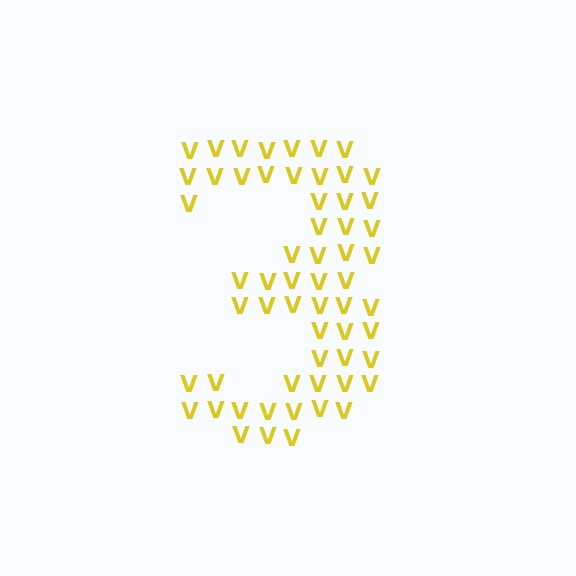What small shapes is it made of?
It is made of small letter V's.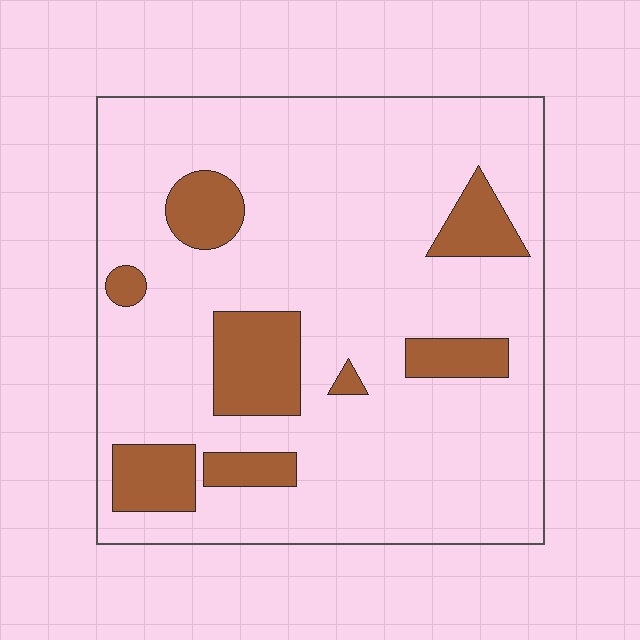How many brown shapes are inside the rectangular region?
8.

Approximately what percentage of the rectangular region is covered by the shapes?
Approximately 15%.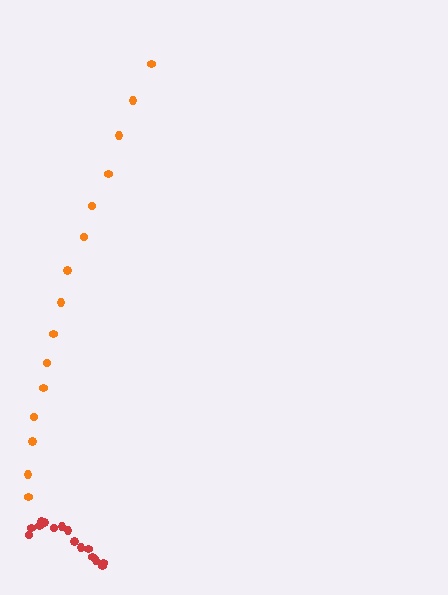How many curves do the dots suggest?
There are 2 distinct paths.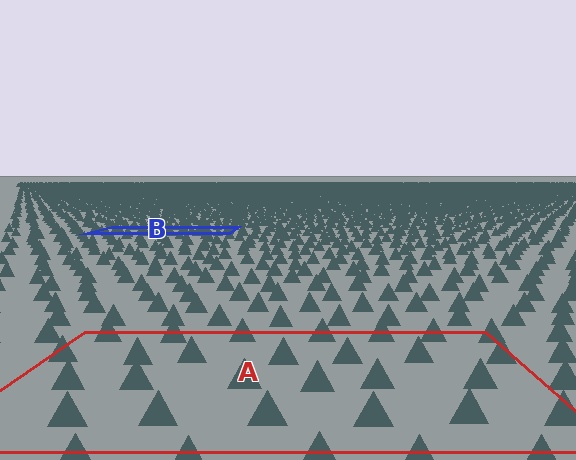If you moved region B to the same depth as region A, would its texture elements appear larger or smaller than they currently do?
They would appear larger. At a closer depth, the same texture elements are projected at a bigger on-screen size.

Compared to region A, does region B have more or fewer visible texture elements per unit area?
Region B has more texture elements per unit area — they are packed more densely because it is farther away.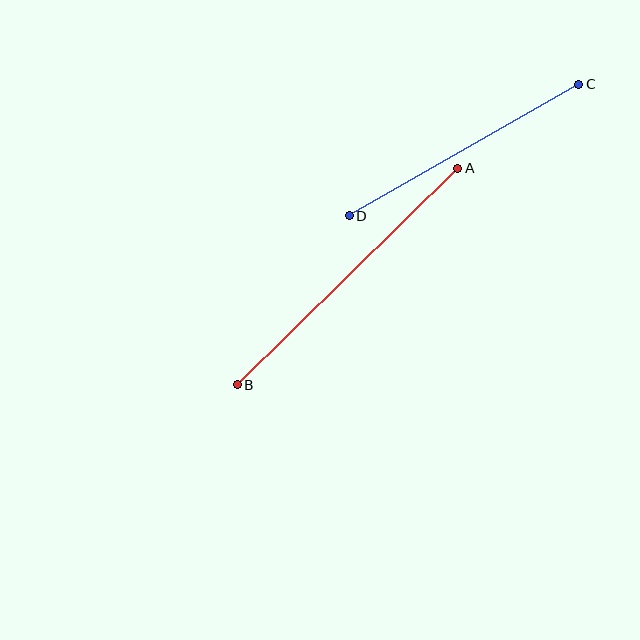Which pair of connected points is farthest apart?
Points A and B are farthest apart.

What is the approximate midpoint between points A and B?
The midpoint is at approximately (347, 277) pixels.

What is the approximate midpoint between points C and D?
The midpoint is at approximately (464, 150) pixels.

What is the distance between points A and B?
The distance is approximately 310 pixels.